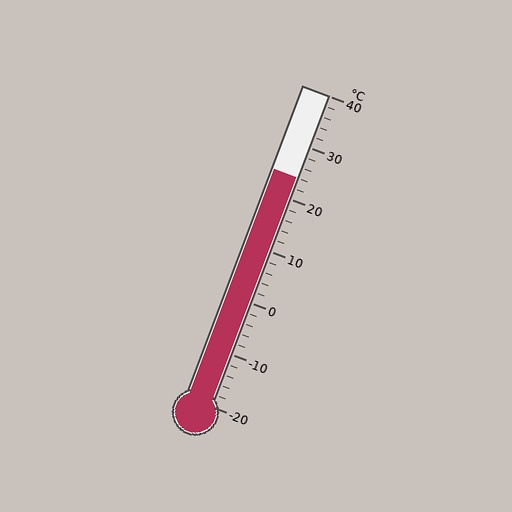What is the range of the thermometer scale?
The thermometer scale ranges from -20°C to 40°C.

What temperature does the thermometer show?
The thermometer shows approximately 24°C.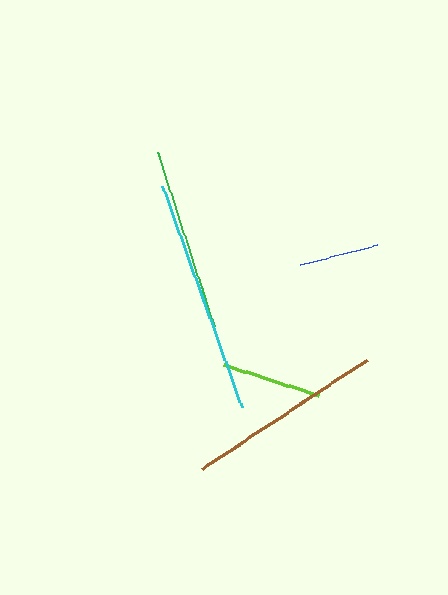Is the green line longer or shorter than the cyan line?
The cyan line is longer than the green line.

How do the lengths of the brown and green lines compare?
The brown and green lines are approximately the same length.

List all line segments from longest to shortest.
From longest to shortest: cyan, brown, green, lime, blue.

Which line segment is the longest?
The cyan line is the longest at approximately 234 pixels.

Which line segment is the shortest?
The blue line is the shortest at approximately 78 pixels.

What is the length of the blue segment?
The blue segment is approximately 78 pixels long.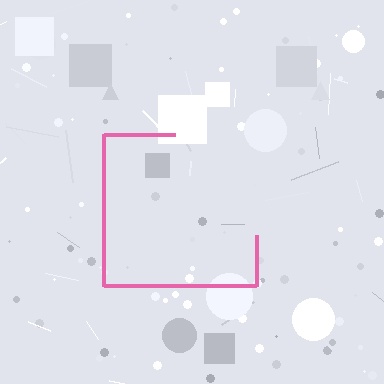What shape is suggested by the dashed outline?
The dashed outline suggests a square.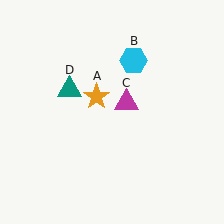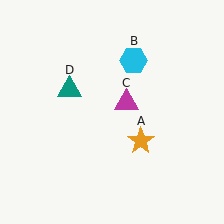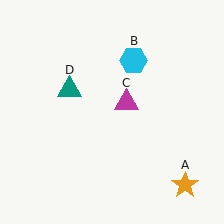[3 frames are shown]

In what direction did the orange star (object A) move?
The orange star (object A) moved down and to the right.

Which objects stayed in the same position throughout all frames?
Cyan hexagon (object B) and magenta triangle (object C) and teal triangle (object D) remained stationary.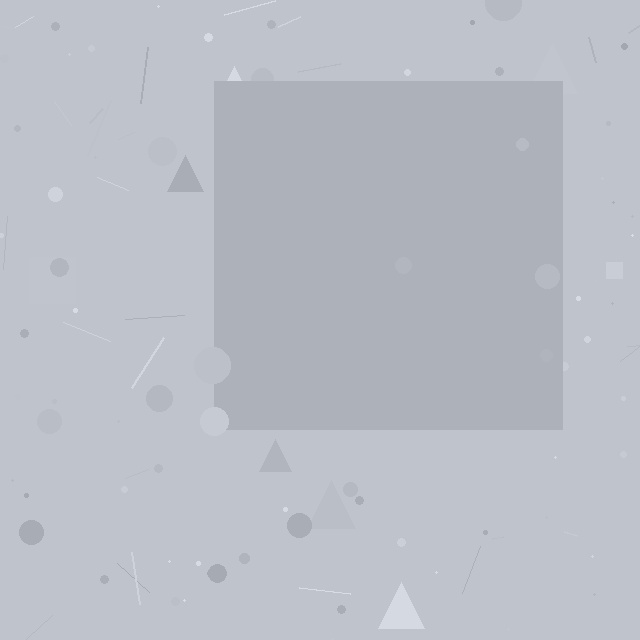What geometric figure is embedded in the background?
A square is embedded in the background.